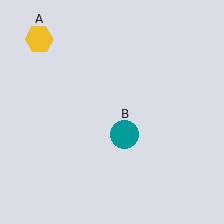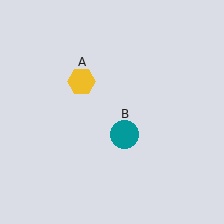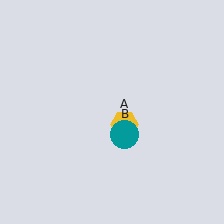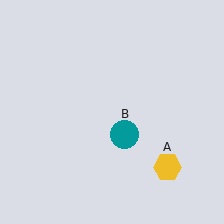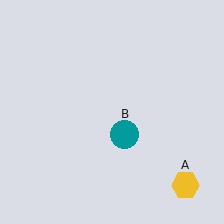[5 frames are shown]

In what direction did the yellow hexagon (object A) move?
The yellow hexagon (object A) moved down and to the right.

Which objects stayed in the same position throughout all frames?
Teal circle (object B) remained stationary.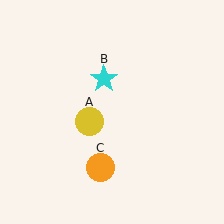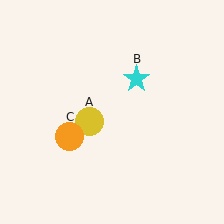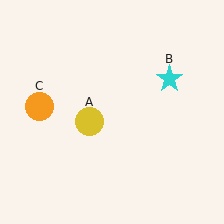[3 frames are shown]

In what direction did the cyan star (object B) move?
The cyan star (object B) moved right.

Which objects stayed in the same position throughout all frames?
Yellow circle (object A) remained stationary.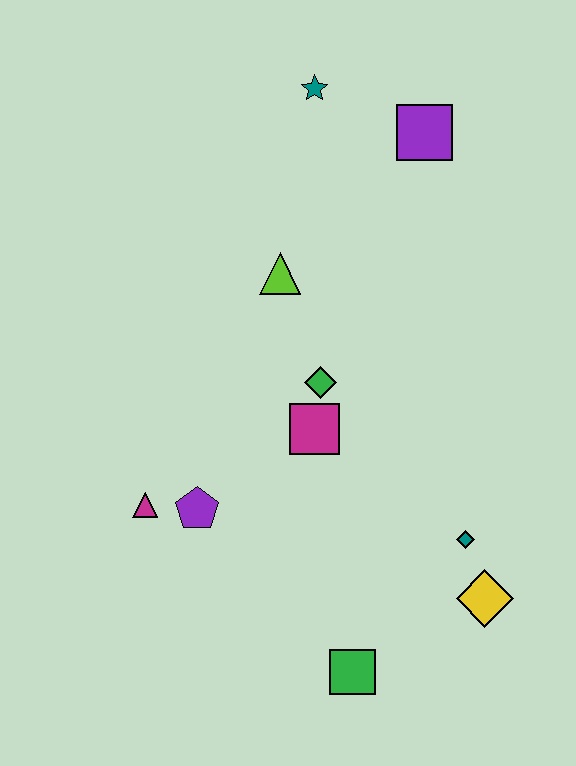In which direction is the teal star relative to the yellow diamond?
The teal star is above the yellow diamond.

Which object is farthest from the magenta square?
The teal star is farthest from the magenta square.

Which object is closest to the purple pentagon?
The magenta triangle is closest to the purple pentagon.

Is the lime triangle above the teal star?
No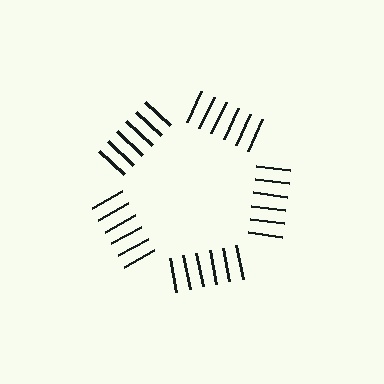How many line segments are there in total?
30 — 6 along each of the 5 edges.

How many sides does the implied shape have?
5 sides — the line-ends trace a pentagon.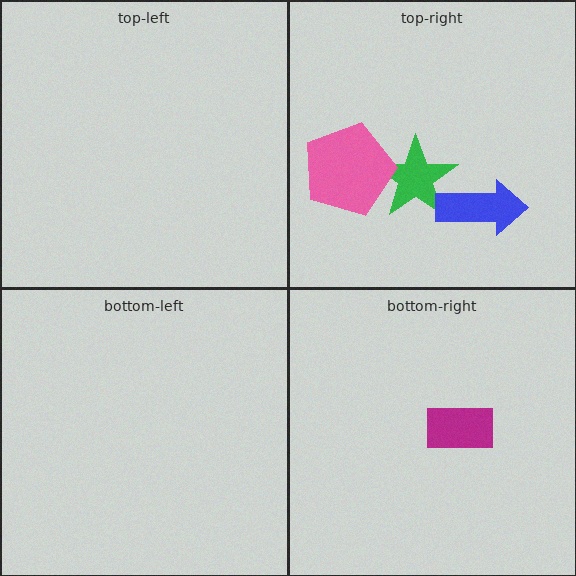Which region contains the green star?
The top-right region.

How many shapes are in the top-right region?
3.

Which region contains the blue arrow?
The top-right region.